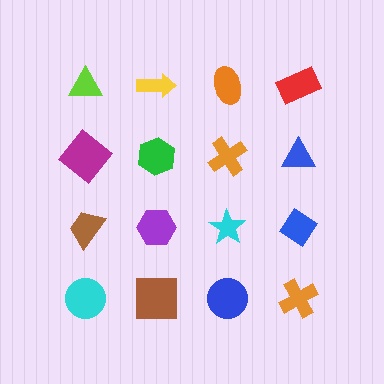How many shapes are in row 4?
4 shapes.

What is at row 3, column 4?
A blue diamond.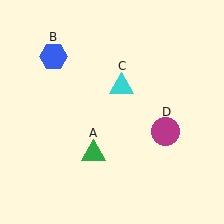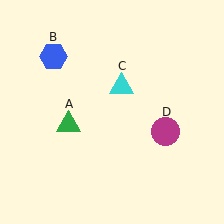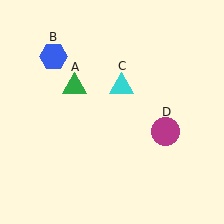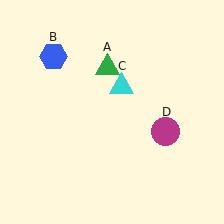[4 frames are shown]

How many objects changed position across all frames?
1 object changed position: green triangle (object A).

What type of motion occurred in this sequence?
The green triangle (object A) rotated clockwise around the center of the scene.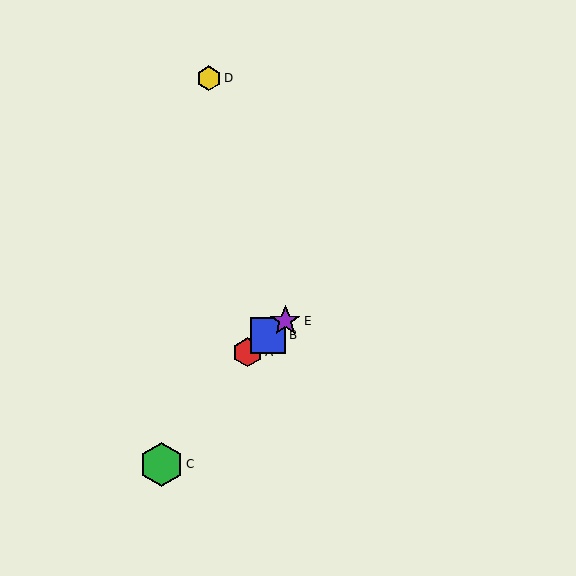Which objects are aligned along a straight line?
Objects A, B, E are aligned along a straight line.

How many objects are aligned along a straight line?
3 objects (A, B, E) are aligned along a straight line.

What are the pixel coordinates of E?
Object E is at (285, 321).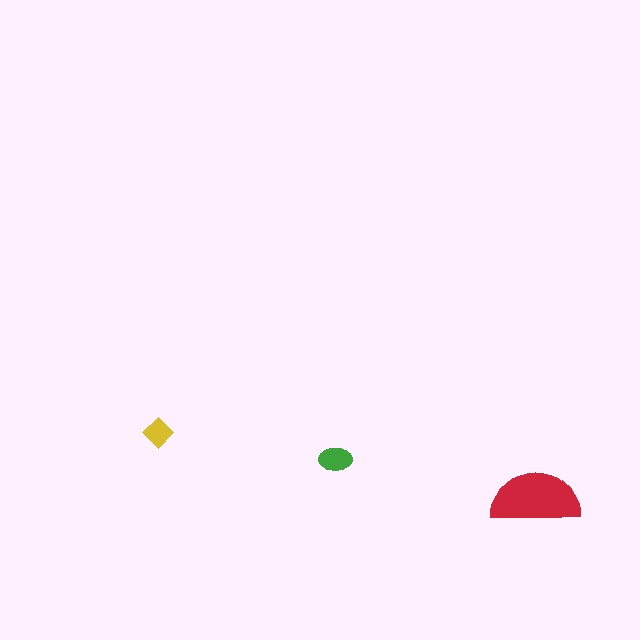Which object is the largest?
The red semicircle.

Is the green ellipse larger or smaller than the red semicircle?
Smaller.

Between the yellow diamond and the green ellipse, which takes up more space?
The green ellipse.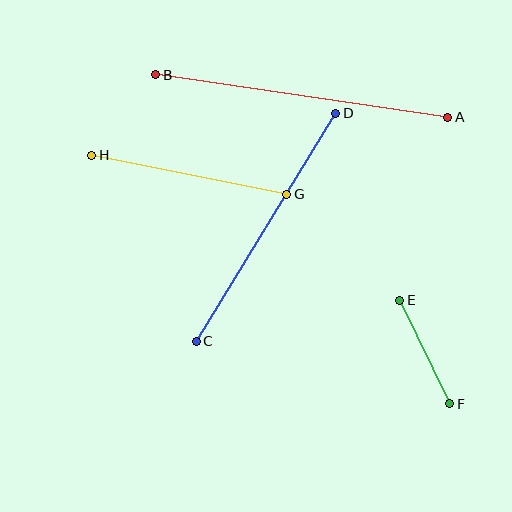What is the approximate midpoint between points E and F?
The midpoint is at approximately (425, 352) pixels.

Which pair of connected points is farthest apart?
Points A and B are farthest apart.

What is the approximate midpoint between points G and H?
The midpoint is at approximately (189, 175) pixels.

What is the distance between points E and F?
The distance is approximately 115 pixels.